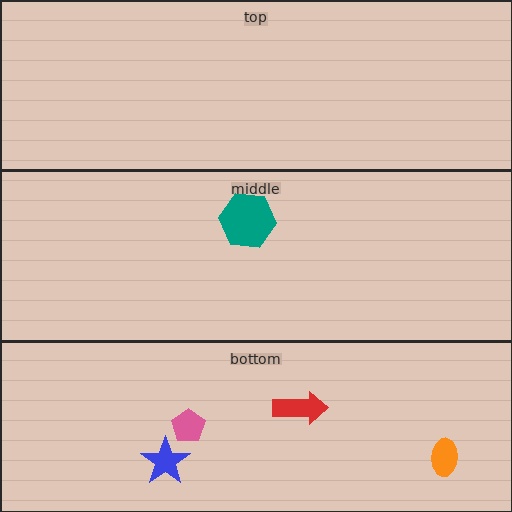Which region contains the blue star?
The bottom region.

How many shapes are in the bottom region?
4.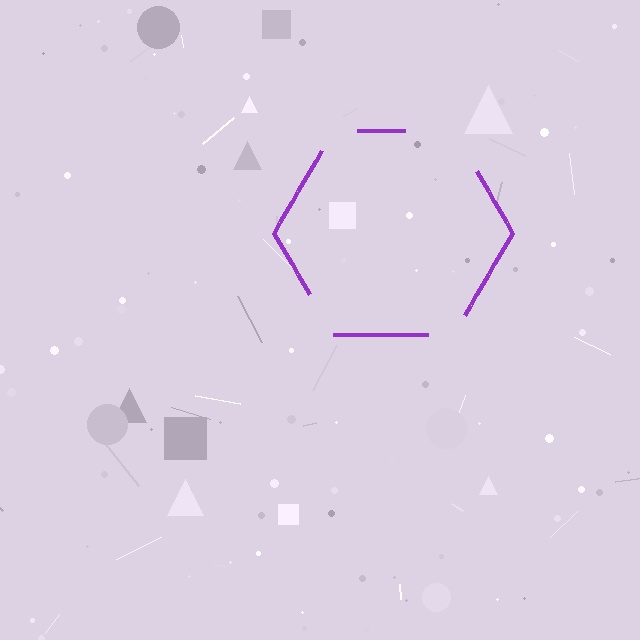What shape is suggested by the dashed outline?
The dashed outline suggests a hexagon.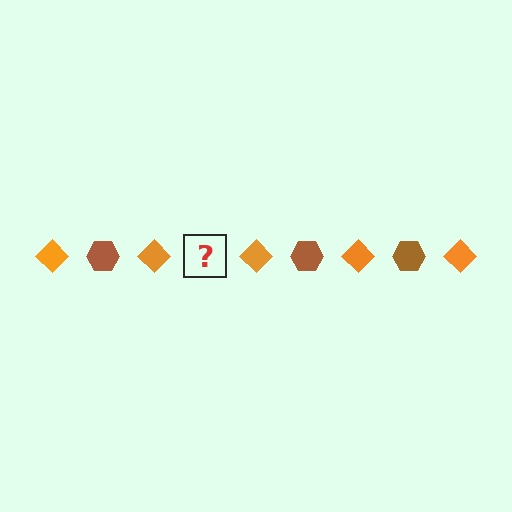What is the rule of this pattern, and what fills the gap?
The rule is that the pattern alternates between orange diamond and brown hexagon. The gap should be filled with a brown hexagon.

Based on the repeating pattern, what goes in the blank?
The blank should be a brown hexagon.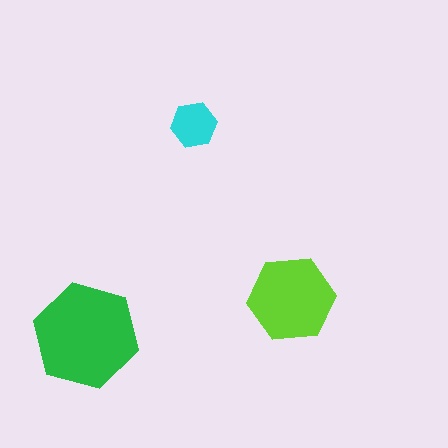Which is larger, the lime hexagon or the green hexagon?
The green one.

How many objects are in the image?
There are 3 objects in the image.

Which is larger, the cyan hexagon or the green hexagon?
The green one.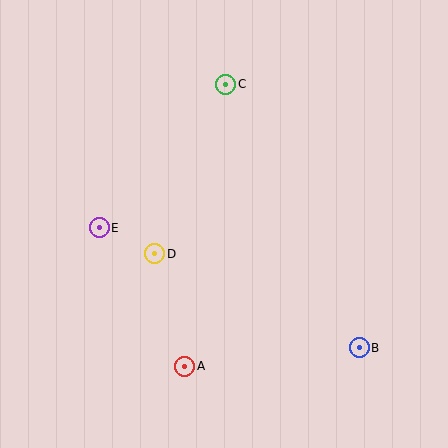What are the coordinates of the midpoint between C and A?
The midpoint between C and A is at (205, 225).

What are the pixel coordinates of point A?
Point A is at (185, 366).